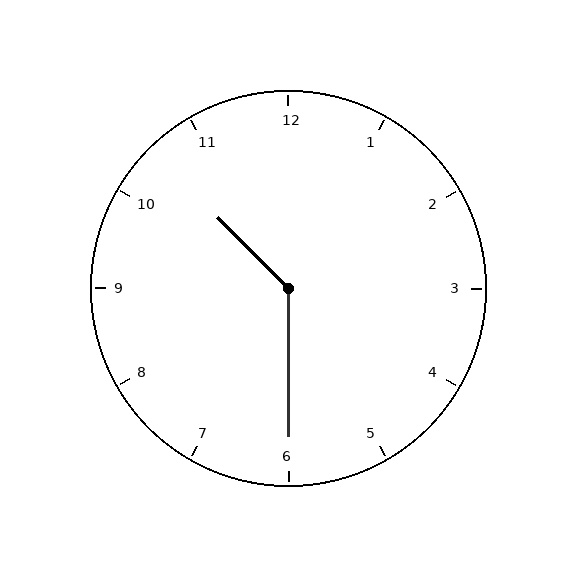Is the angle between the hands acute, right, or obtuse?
It is obtuse.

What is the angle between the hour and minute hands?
Approximately 135 degrees.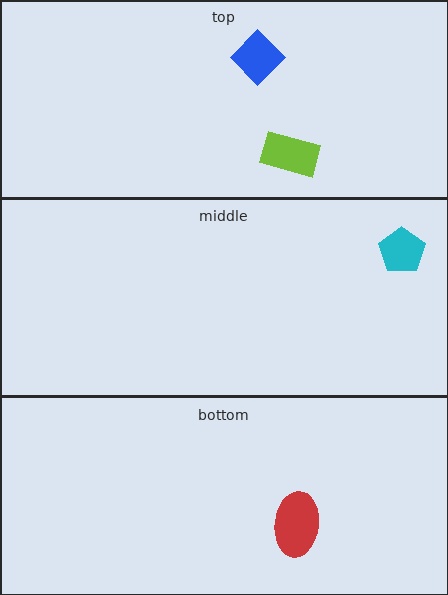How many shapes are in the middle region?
1.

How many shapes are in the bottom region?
1.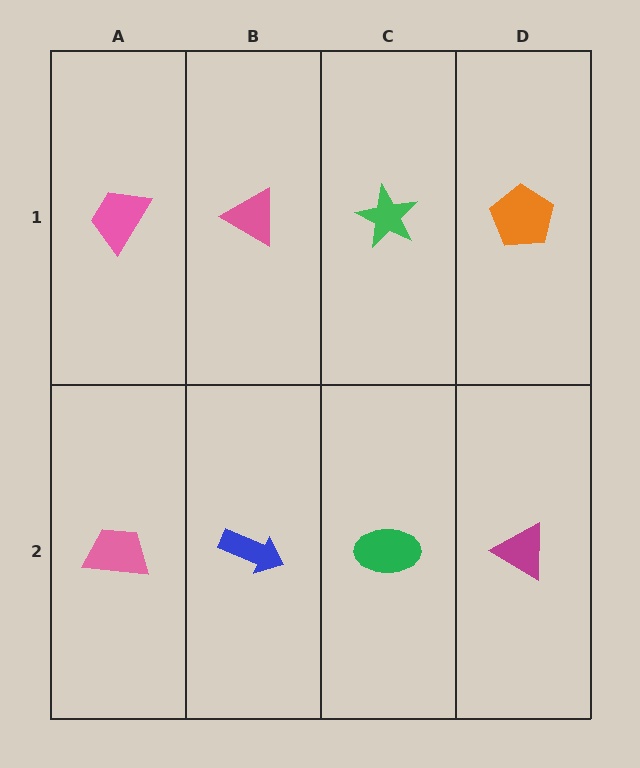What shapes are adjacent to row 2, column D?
An orange pentagon (row 1, column D), a green ellipse (row 2, column C).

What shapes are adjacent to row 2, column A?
A pink trapezoid (row 1, column A), a blue arrow (row 2, column B).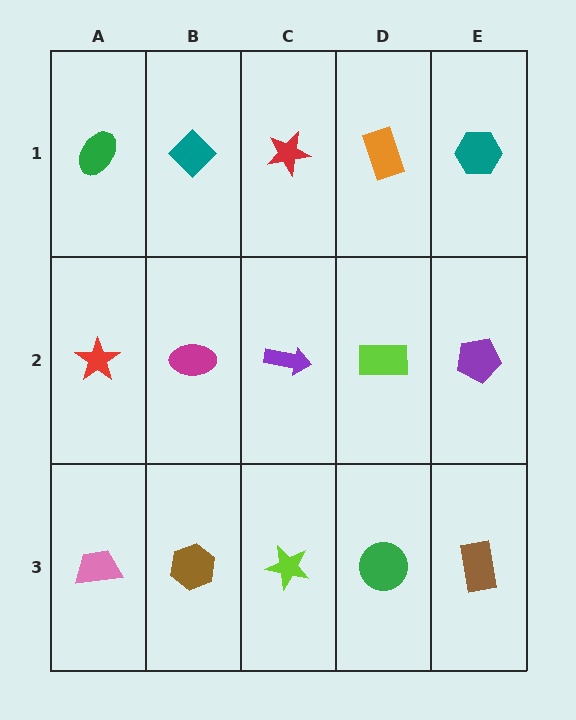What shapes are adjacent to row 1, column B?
A magenta ellipse (row 2, column B), a green ellipse (row 1, column A), a red star (row 1, column C).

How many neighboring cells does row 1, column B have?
3.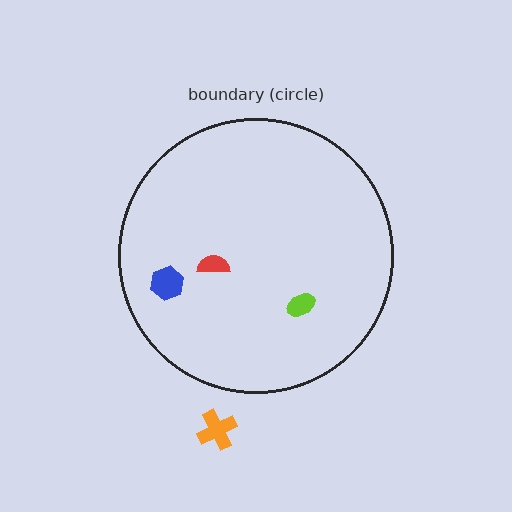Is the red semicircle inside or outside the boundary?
Inside.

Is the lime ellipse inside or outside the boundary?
Inside.